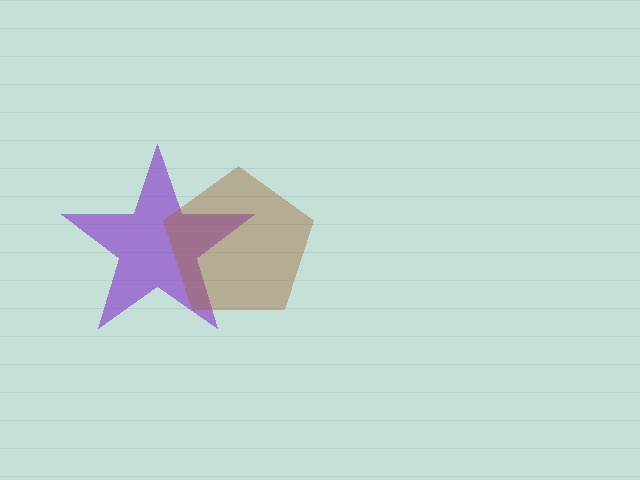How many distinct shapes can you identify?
There are 2 distinct shapes: a purple star, a brown pentagon.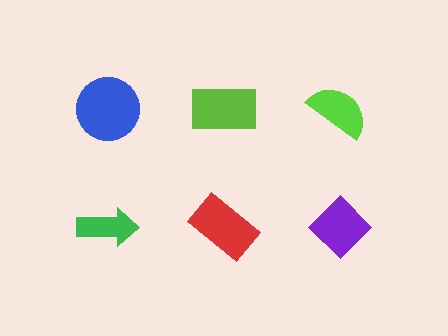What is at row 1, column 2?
A lime rectangle.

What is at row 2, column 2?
A red rectangle.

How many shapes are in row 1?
3 shapes.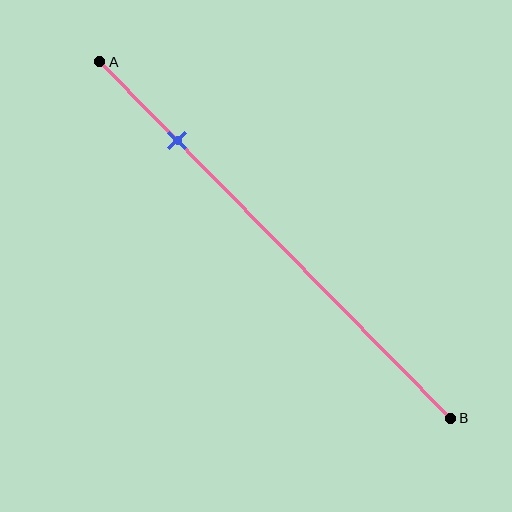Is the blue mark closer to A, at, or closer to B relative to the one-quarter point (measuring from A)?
The blue mark is approximately at the one-quarter point of segment AB.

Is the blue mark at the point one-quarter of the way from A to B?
Yes, the mark is approximately at the one-quarter point.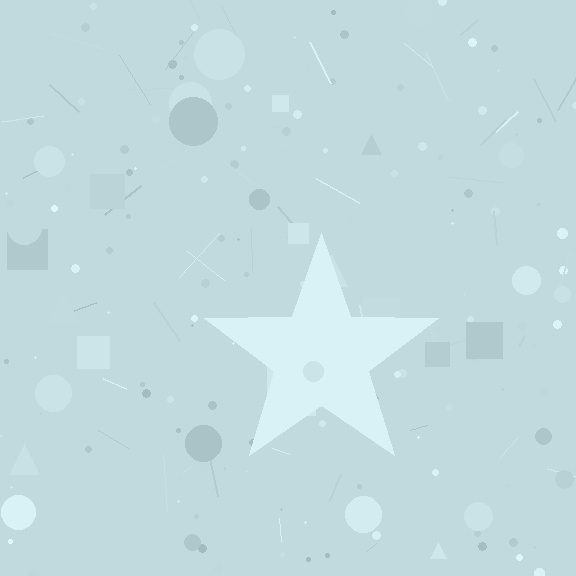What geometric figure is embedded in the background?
A star is embedded in the background.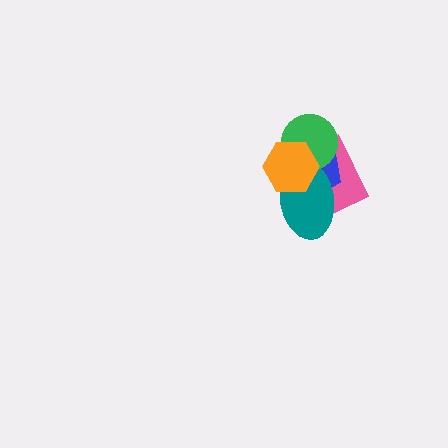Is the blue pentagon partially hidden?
Yes, it is partially covered by another shape.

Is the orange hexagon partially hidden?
No, no other shape covers it.